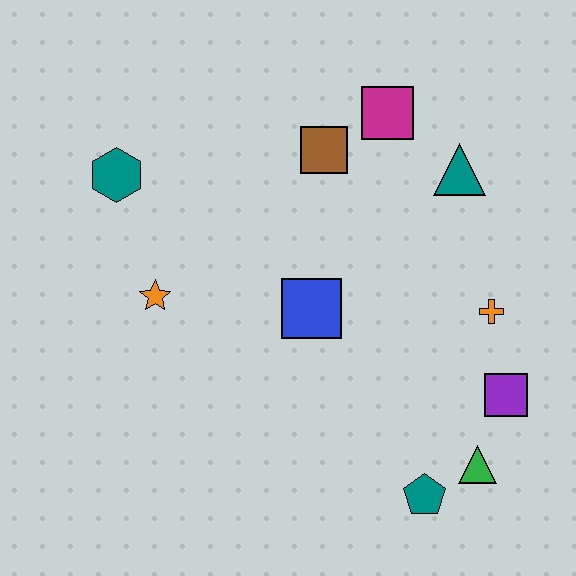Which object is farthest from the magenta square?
The teal pentagon is farthest from the magenta square.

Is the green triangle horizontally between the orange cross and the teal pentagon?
Yes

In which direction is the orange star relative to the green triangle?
The orange star is to the left of the green triangle.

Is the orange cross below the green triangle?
No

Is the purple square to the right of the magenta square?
Yes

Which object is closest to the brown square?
The magenta square is closest to the brown square.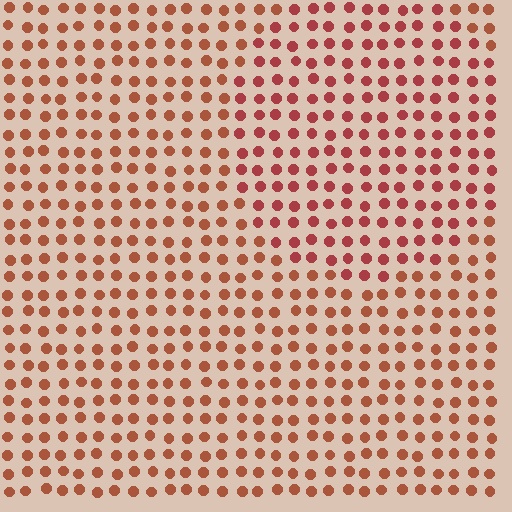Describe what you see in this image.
The image is filled with small brown elements in a uniform arrangement. A circle-shaped region is visible where the elements are tinted to a slightly different hue, forming a subtle color boundary.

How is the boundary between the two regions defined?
The boundary is defined purely by a slight shift in hue (about 19 degrees). Spacing, size, and orientation are identical on both sides.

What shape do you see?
I see a circle.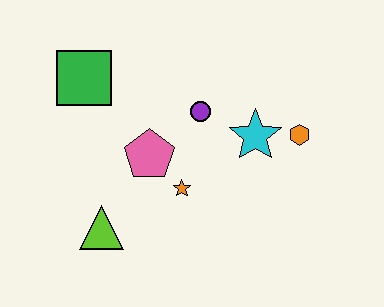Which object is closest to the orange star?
The pink pentagon is closest to the orange star.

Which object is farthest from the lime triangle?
The orange hexagon is farthest from the lime triangle.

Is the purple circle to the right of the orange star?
Yes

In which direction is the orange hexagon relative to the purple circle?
The orange hexagon is to the right of the purple circle.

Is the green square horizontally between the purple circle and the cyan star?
No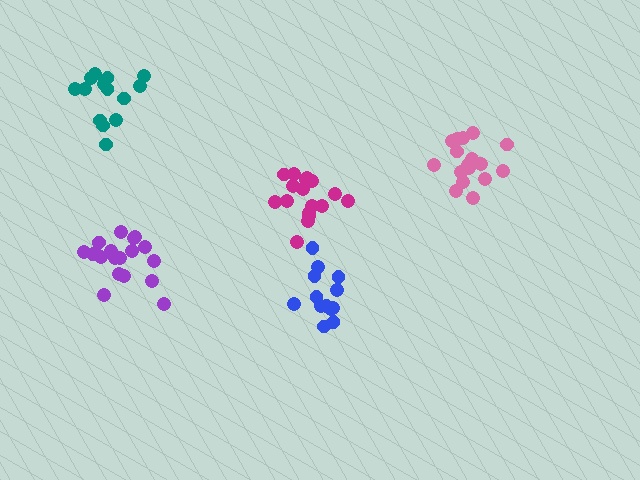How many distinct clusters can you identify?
There are 5 distinct clusters.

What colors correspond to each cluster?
The clusters are colored: magenta, blue, purple, pink, teal.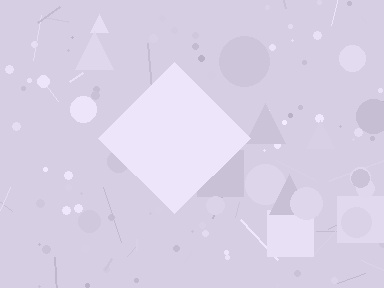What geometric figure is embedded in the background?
A diamond is embedded in the background.